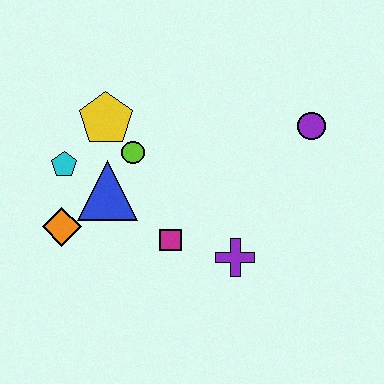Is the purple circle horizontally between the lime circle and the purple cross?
No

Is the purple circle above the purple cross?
Yes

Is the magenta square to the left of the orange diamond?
No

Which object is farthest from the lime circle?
The purple circle is farthest from the lime circle.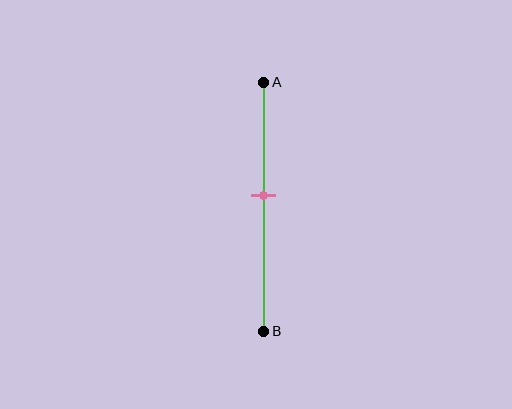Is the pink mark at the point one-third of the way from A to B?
No, the mark is at about 45% from A, not at the 33% one-third point.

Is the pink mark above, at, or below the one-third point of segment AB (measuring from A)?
The pink mark is below the one-third point of segment AB.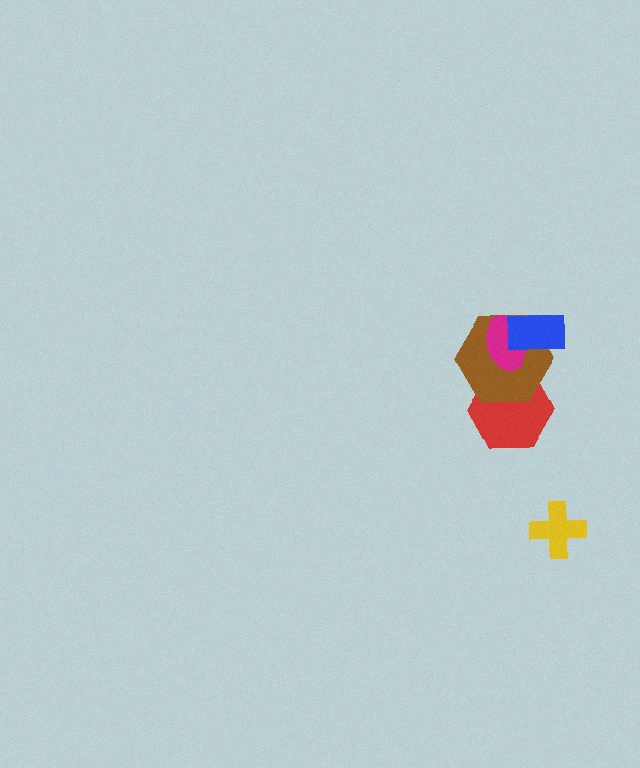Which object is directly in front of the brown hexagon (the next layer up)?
The magenta ellipse is directly in front of the brown hexagon.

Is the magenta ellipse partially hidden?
Yes, it is partially covered by another shape.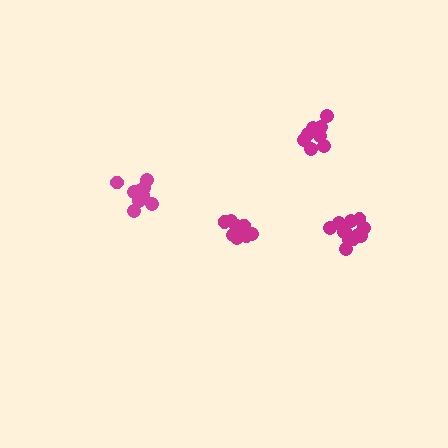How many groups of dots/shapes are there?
There are 4 groups.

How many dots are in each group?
Group 1: 10 dots, Group 2: 8 dots, Group 3: 10 dots, Group 4: 13 dots (41 total).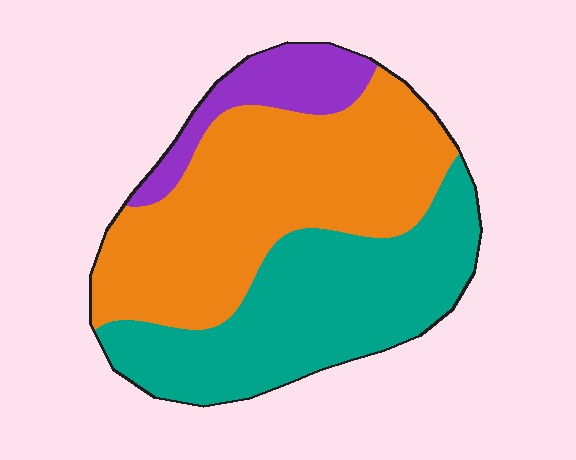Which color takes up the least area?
Purple, at roughly 10%.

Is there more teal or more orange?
Orange.